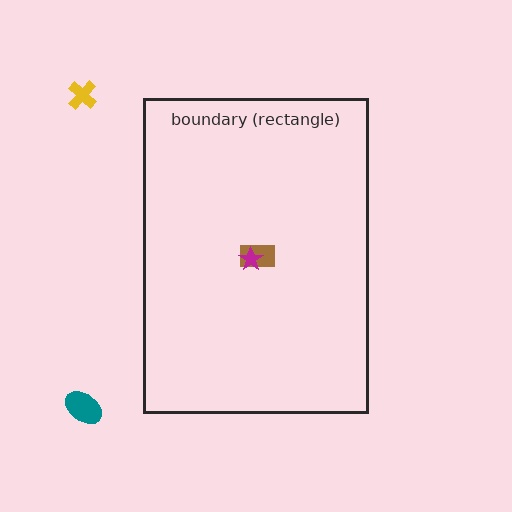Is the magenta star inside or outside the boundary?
Inside.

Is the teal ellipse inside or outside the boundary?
Outside.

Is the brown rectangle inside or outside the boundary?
Inside.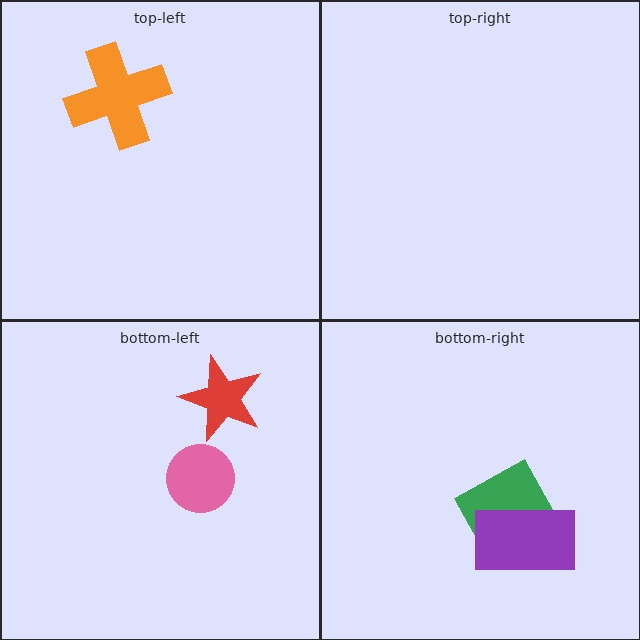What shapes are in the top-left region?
The orange cross.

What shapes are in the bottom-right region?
The green square, the purple rectangle.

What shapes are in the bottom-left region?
The pink circle, the red star.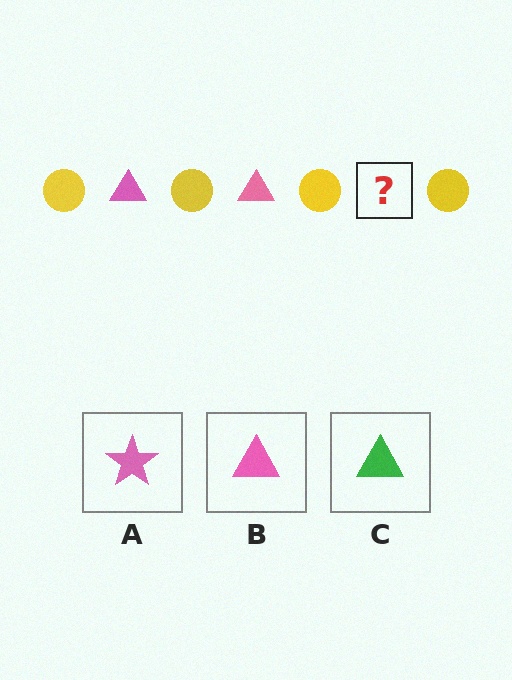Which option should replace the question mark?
Option B.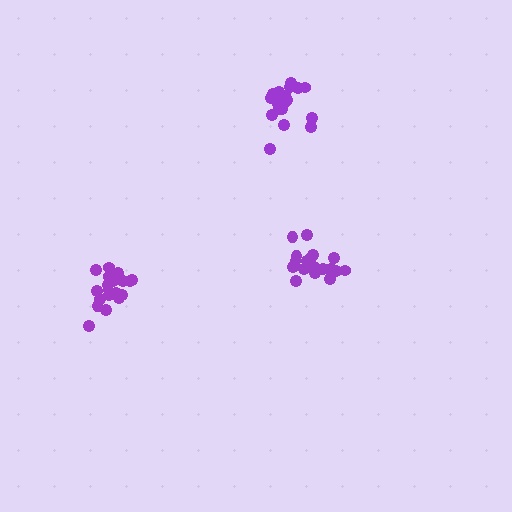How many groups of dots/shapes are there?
There are 3 groups.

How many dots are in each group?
Group 1: 19 dots, Group 2: 20 dots, Group 3: 19 dots (58 total).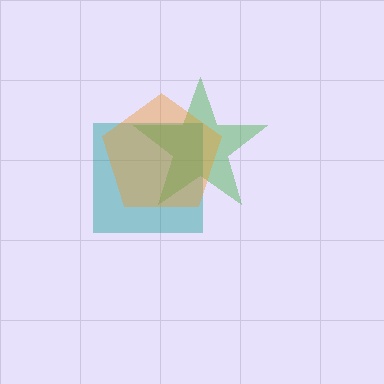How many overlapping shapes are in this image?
There are 3 overlapping shapes in the image.